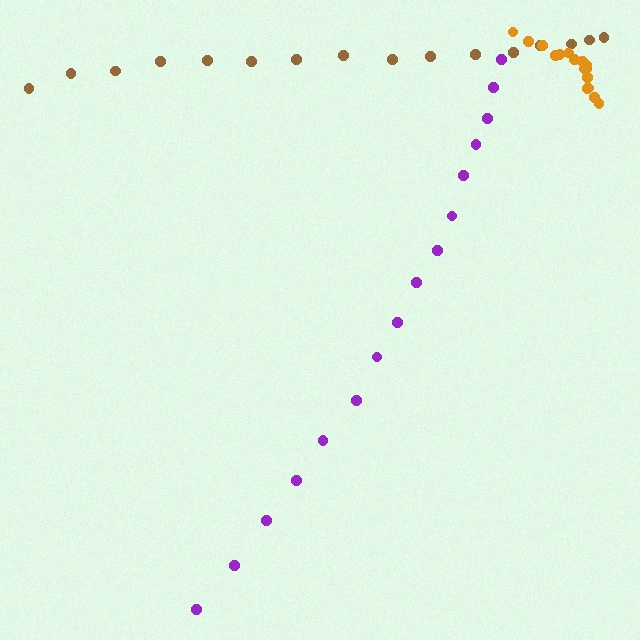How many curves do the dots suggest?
There are 3 distinct paths.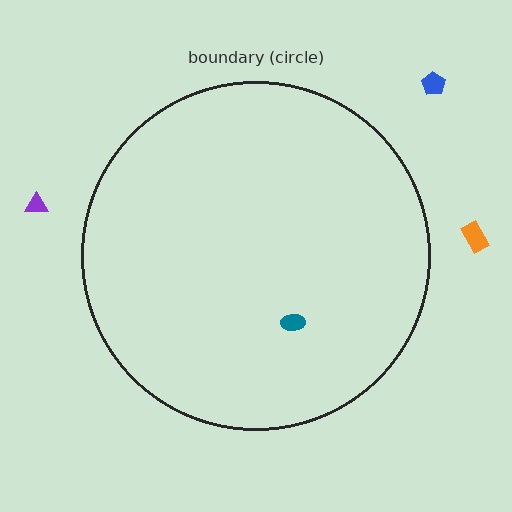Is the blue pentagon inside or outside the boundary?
Outside.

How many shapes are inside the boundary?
1 inside, 3 outside.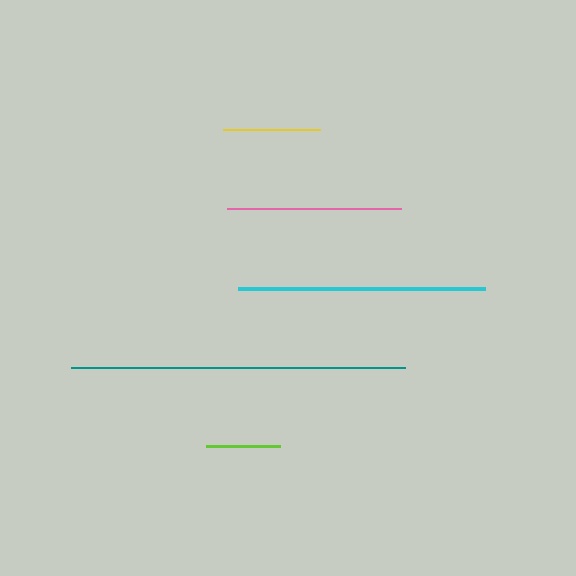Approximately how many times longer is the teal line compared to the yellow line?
The teal line is approximately 3.5 times the length of the yellow line.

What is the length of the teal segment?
The teal segment is approximately 335 pixels long.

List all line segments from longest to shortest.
From longest to shortest: teal, cyan, pink, yellow, lime.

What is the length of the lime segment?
The lime segment is approximately 74 pixels long.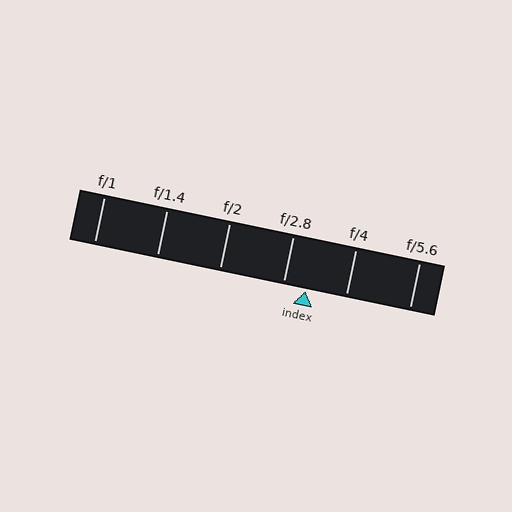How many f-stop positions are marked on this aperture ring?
There are 6 f-stop positions marked.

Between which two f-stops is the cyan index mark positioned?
The index mark is between f/2.8 and f/4.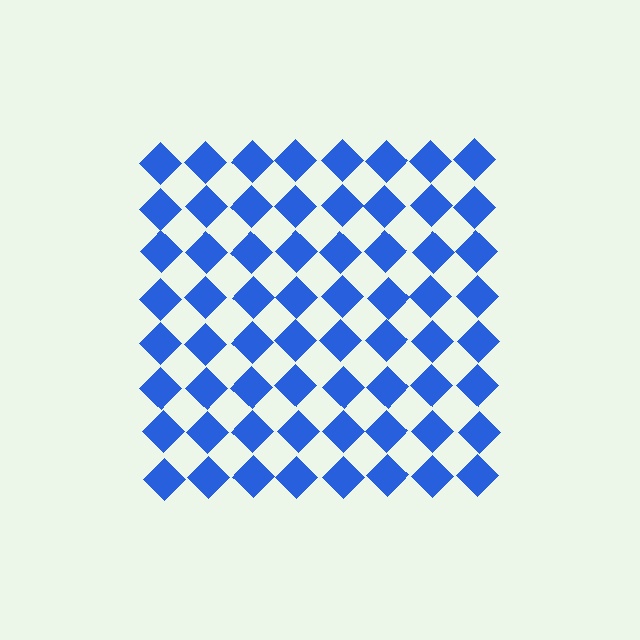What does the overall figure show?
The overall figure shows a square.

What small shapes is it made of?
It is made of small diamonds.